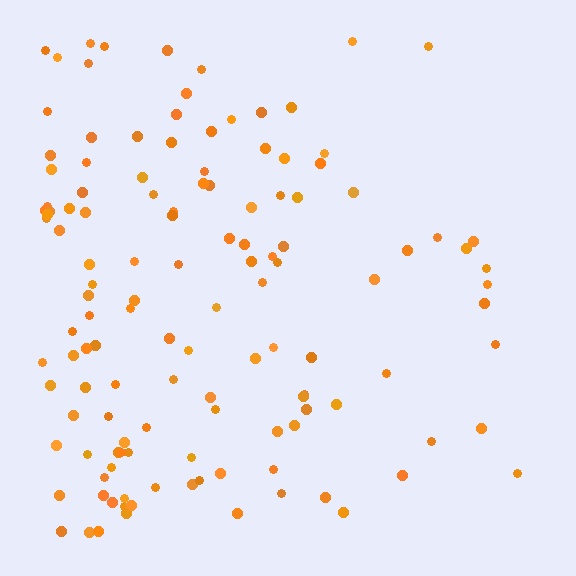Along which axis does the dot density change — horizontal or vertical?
Horizontal.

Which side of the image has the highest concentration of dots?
The left.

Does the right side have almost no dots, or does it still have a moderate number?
Still a moderate number, just noticeably fewer than the left.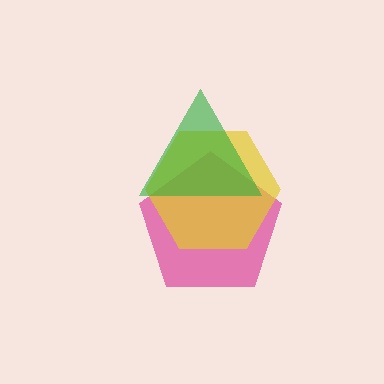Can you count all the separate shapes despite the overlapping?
Yes, there are 3 separate shapes.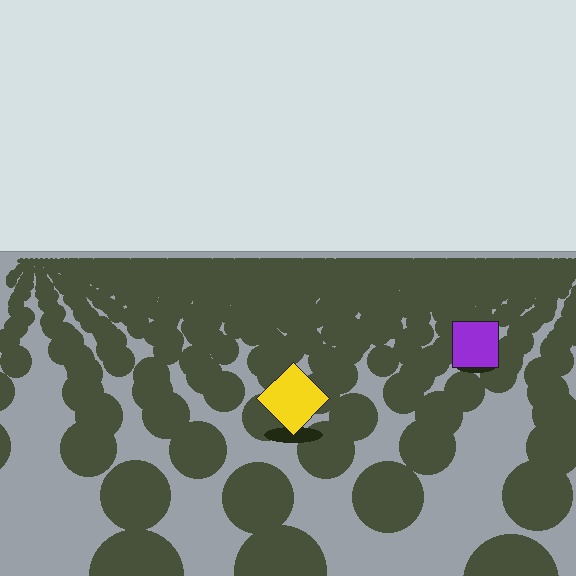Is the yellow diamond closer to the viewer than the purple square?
Yes. The yellow diamond is closer — you can tell from the texture gradient: the ground texture is coarser near it.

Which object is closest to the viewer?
The yellow diamond is closest. The texture marks near it are larger and more spread out.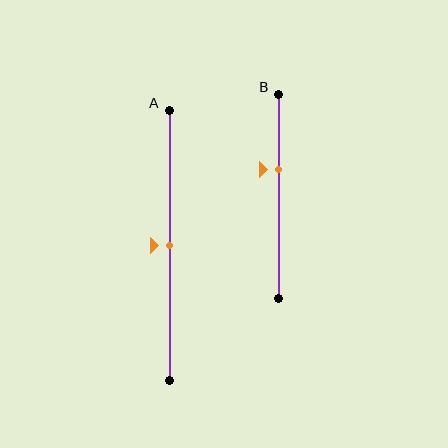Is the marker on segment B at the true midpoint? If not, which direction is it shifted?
No, the marker on segment B is shifted upward by about 13% of the segment length.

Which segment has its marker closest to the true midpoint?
Segment A has its marker closest to the true midpoint.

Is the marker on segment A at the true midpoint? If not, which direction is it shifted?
Yes, the marker on segment A is at the true midpoint.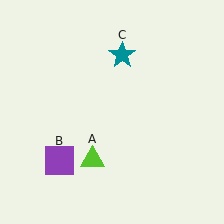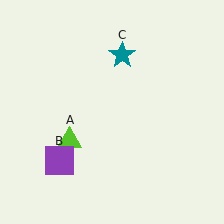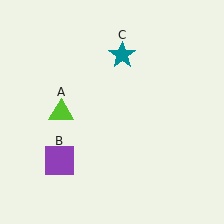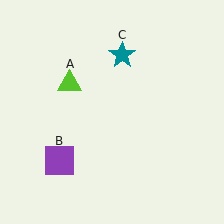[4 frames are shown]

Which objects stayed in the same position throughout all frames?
Purple square (object B) and teal star (object C) remained stationary.